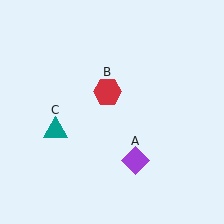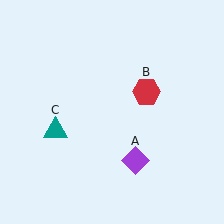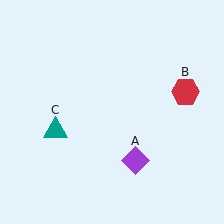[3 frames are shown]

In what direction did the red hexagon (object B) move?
The red hexagon (object B) moved right.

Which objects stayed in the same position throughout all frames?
Purple diamond (object A) and teal triangle (object C) remained stationary.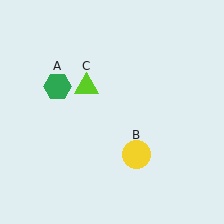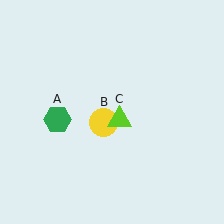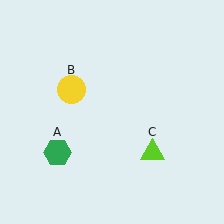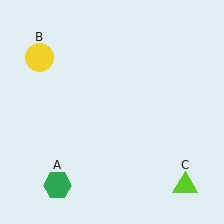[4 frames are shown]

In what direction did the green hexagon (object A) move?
The green hexagon (object A) moved down.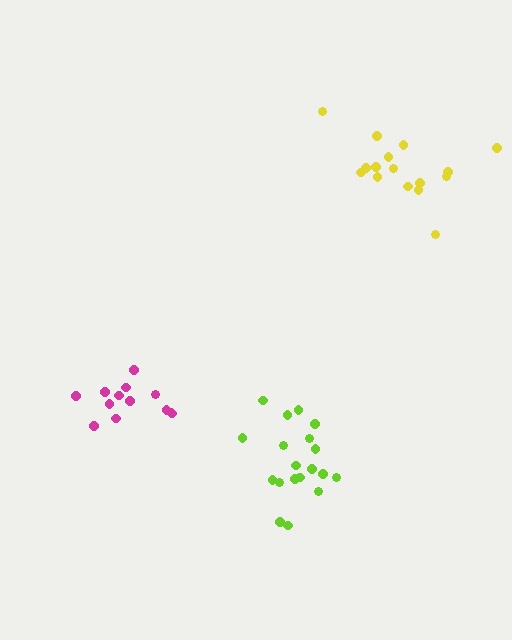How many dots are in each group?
Group 1: 16 dots, Group 2: 19 dots, Group 3: 13 dots (48 total).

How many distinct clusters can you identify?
There are 3 distinct clusters.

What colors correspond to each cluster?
The clusters are colored: yellow, lime, magenta.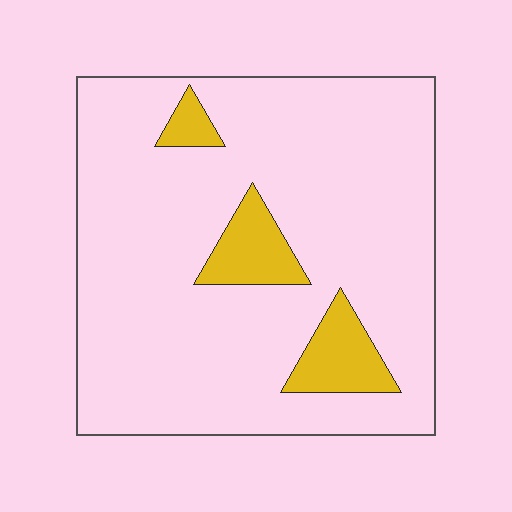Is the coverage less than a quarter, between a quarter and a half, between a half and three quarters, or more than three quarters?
Less than a quarter.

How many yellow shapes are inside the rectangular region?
3.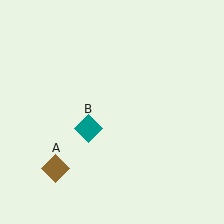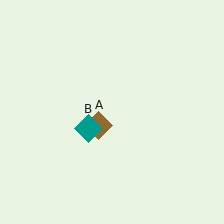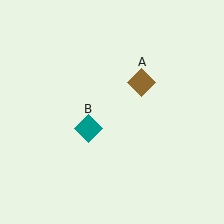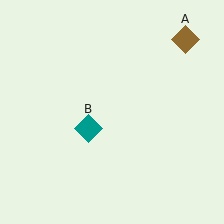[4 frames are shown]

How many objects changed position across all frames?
1 object changed position: brown diamond (object A).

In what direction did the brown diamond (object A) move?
The brown diamond (object A) moved up and to the right.